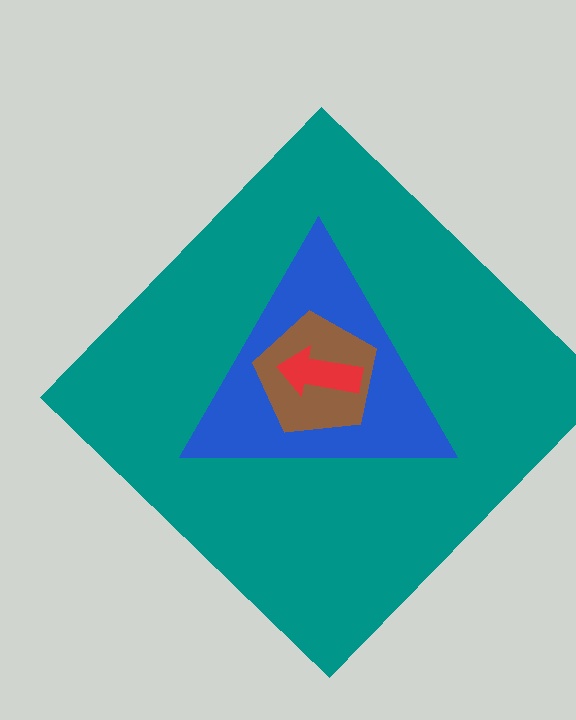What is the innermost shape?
The red arrow.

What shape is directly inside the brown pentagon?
The red arrow.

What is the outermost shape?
The teal diamond.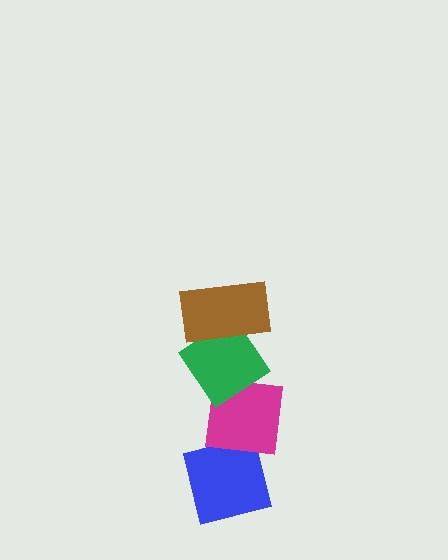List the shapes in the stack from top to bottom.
From top to bottom: the brown rectangle, the green diamond, the magenta square, the blue square.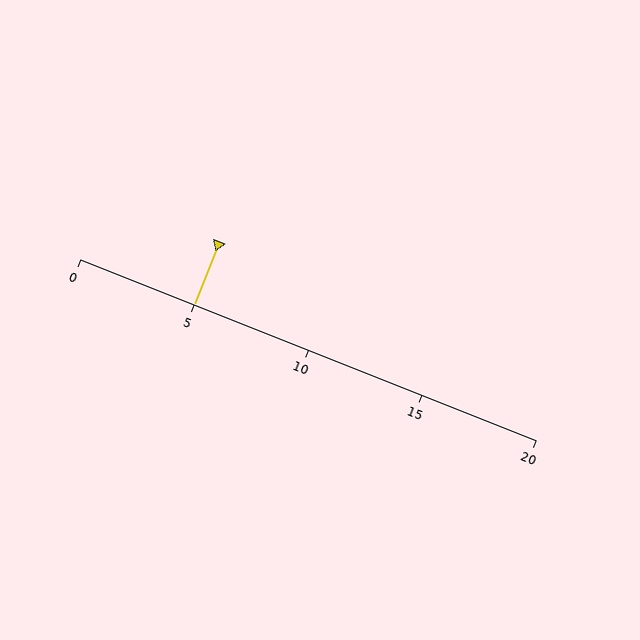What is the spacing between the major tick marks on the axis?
The major ticks are spaced 5 apart.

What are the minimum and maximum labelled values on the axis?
The axis runs from 0 to 20.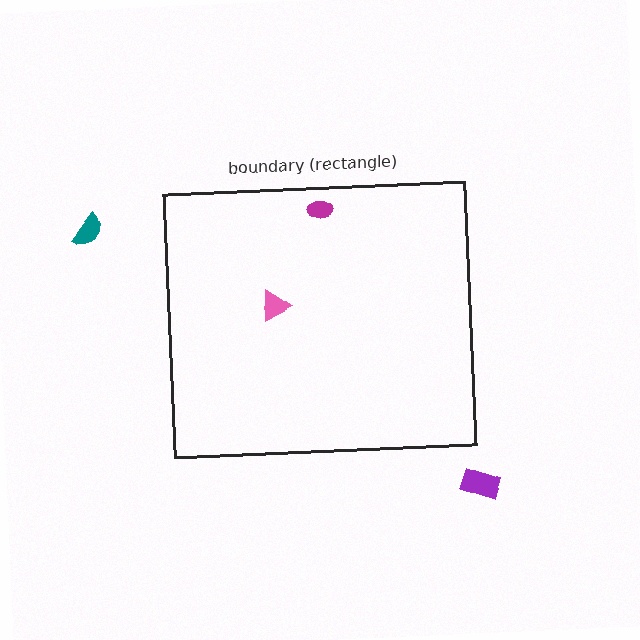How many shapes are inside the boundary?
2 inside, 2 outside.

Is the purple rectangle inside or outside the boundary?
Outside.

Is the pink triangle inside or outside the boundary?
Inside.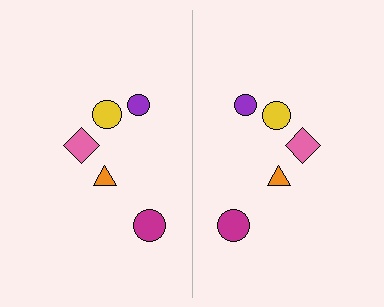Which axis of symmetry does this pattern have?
The pattern has a vertical axis of symmetry running through the center of the image.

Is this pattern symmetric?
Yes, this pattern has bilateral (reflection) symmetry.